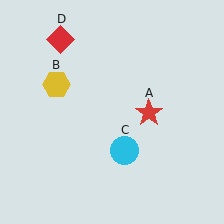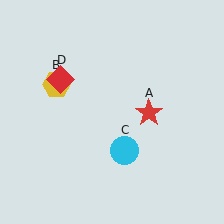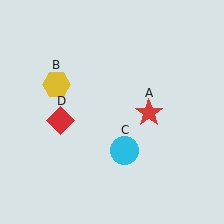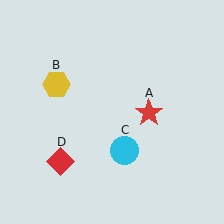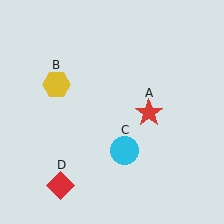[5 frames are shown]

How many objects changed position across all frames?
1 object changed position: red diamond (object D).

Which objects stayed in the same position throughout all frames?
Red star (object A) and yellow hexagon (object B) and cyan circle (object C) remained stationary.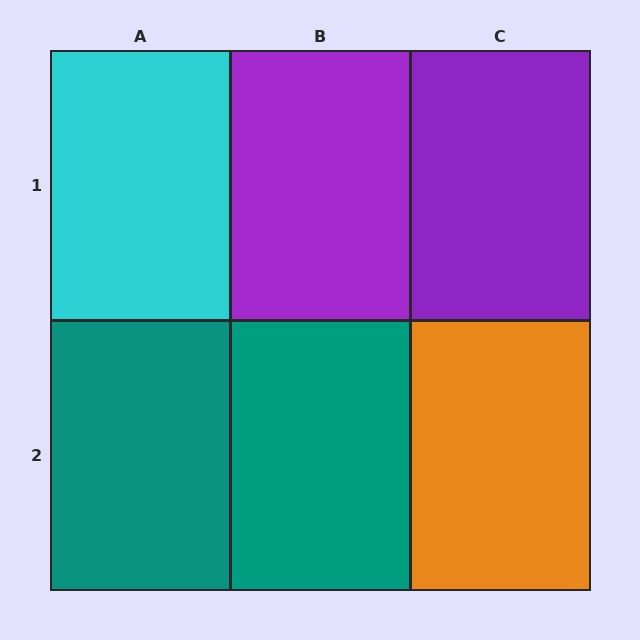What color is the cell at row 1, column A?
Cyan.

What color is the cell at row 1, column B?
Purple.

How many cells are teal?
2 cells are teal.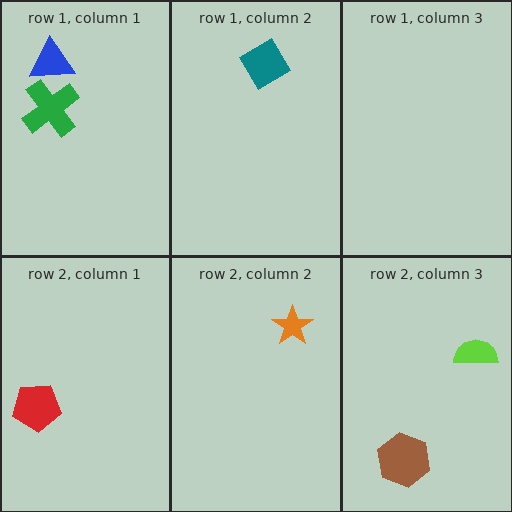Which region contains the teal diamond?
The row 1, column 2 region.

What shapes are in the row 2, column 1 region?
The red pentagon.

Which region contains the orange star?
The row 2, column 2 region.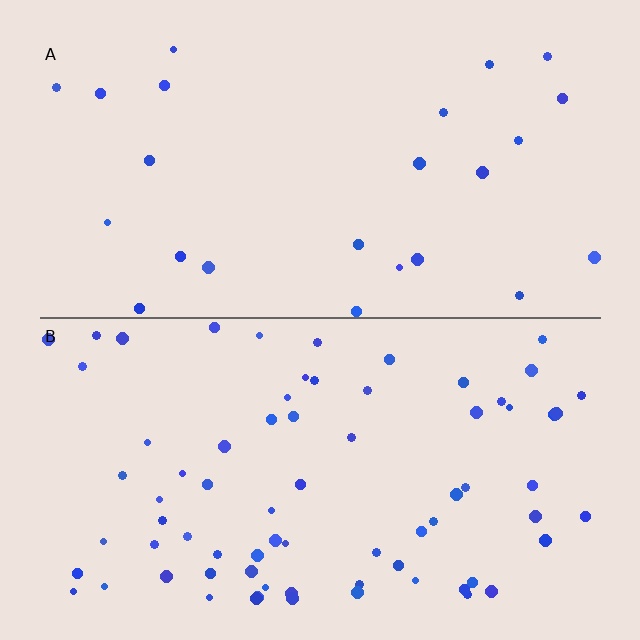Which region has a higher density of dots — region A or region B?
B (the bottom).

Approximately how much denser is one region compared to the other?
Approximately 3.1× — region B over region A.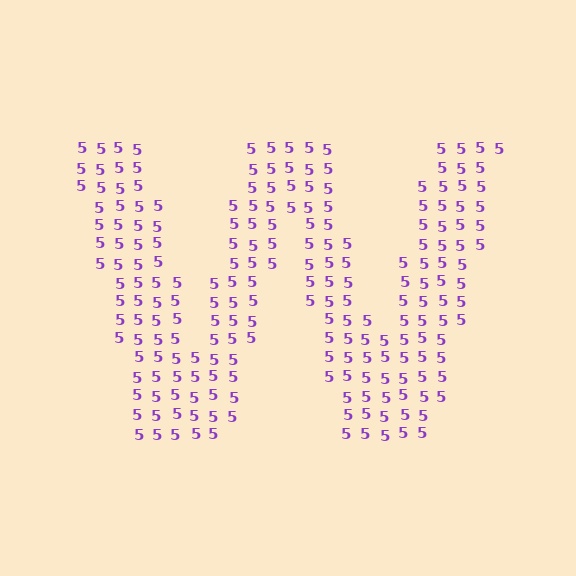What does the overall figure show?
The overall figure shows the letter W.